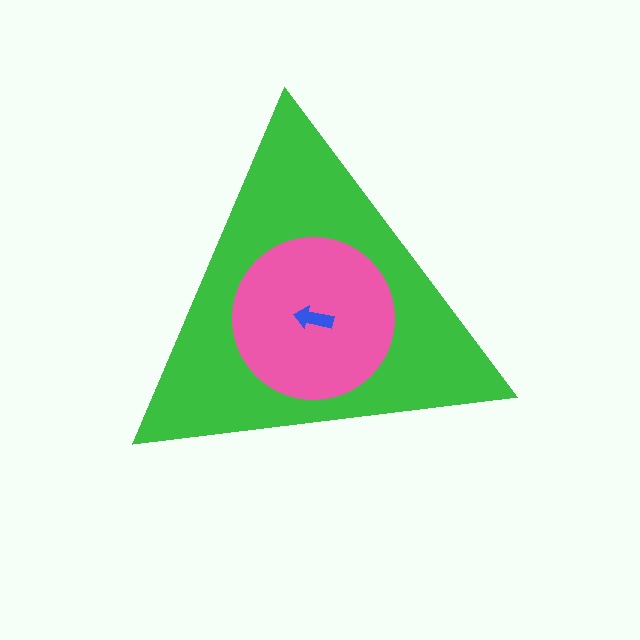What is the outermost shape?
The green triangle.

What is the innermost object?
The blue arrow.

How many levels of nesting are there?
3.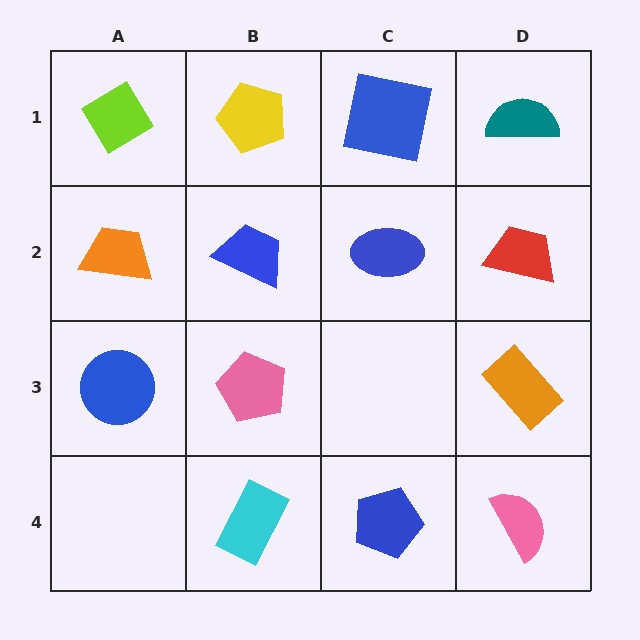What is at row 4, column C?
A blue pentagon.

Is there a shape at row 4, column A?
No, that cell is empty.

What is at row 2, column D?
A red trapezoid.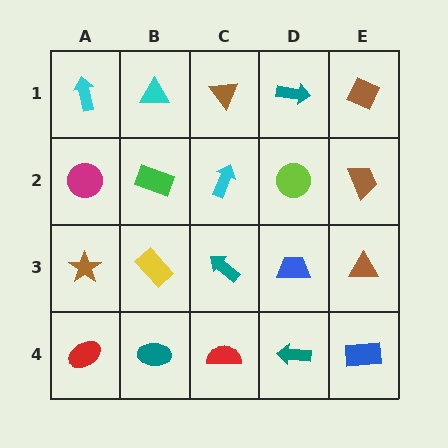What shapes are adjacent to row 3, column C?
A cyan arrow (row 2, column C), a red semicircle (row 4, column C), a yellow rectangle (row 3, column B), a blue trapezoid (row 3, column D).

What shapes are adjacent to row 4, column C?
A teal arrow (row 3, column C), a teal ellipse (row 4, column B), a teal arrow (row 4, column D).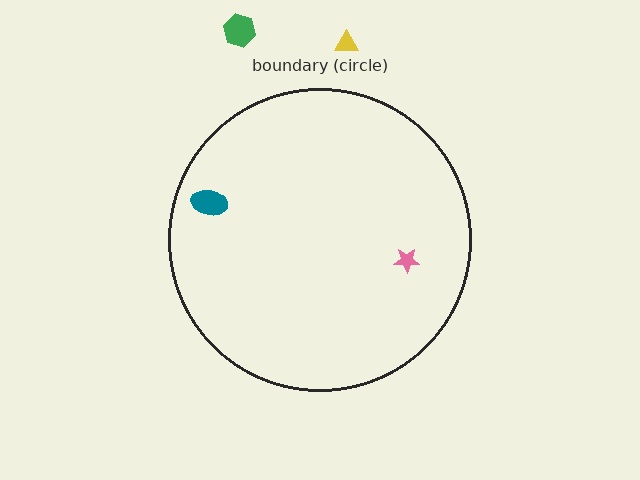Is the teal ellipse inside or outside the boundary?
Inside.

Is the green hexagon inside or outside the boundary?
Outside.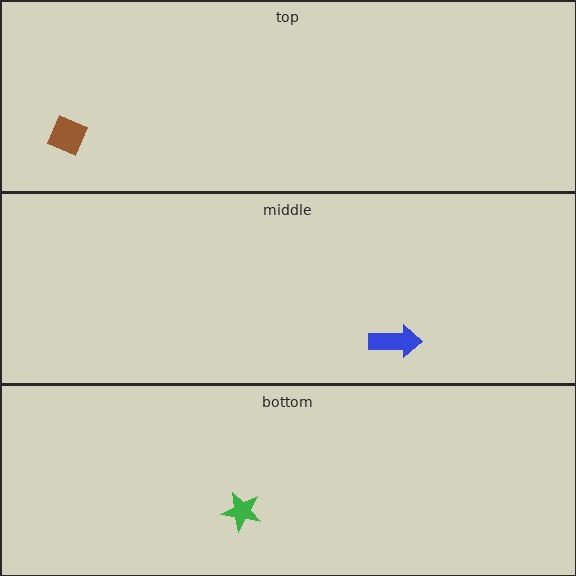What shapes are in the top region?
The brown diamond.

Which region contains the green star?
The bottom region.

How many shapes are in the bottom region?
1.